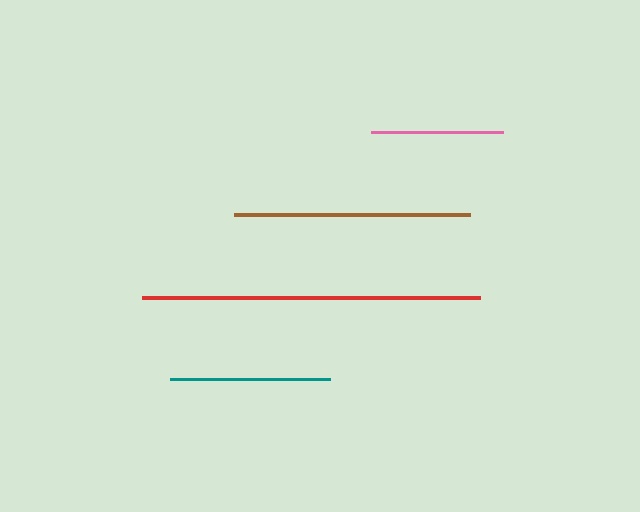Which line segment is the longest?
The red line is the longest at approximately 338 pixels.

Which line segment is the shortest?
The pink line is the shortest at approximately 132 pixels.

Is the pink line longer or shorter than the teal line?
The teal line is longer than the pink line.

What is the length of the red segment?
The red segment is approximately 338 pixels long.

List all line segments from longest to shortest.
From longest to shortest: red, brown, teal, pink.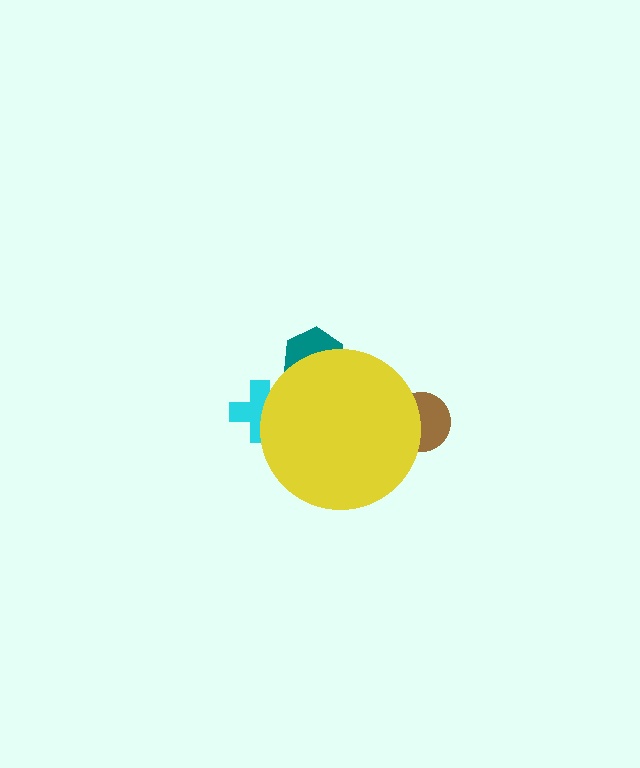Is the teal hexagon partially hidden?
Yes, the teal hexagon is partially hidden behind the yellow circle.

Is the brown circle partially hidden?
Yes, the brown circle is partially hidden behind the yellow circle.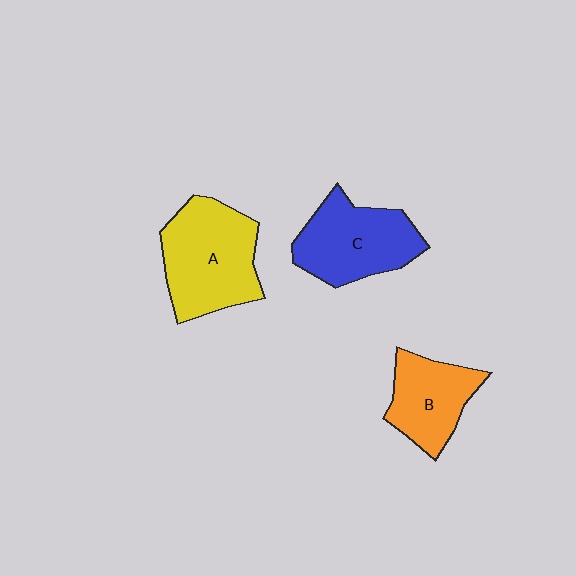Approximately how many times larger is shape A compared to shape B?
Approximately 1.5 times.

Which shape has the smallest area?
Shape B (orange).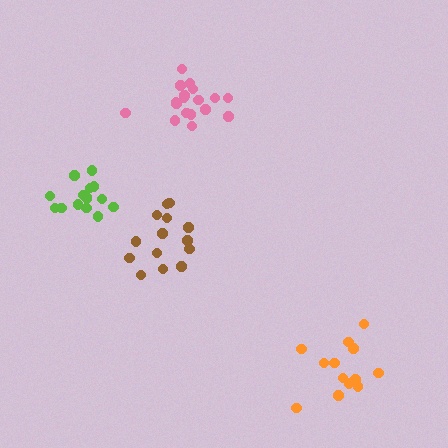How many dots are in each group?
Group 1: 14 dots, Group 2: 13 dots, Group 3: 18 dots, Group 4: 15 dots (60 total).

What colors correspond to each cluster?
The clusters are colored: brown, orange, pink, lime.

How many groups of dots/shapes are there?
There are 4 groups.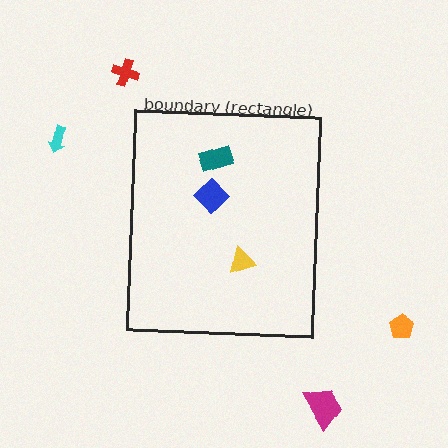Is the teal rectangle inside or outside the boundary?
Inside.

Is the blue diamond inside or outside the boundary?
Inside.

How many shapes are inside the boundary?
3 inside, 4 outside.